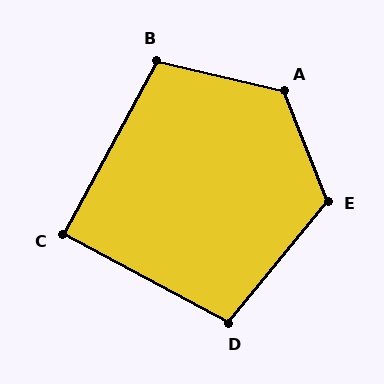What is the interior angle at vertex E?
Approximately 119 degrees (obtuse).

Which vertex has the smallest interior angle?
C, at approximately 90 degrees.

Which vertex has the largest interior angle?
A, at approximately 125 degrees.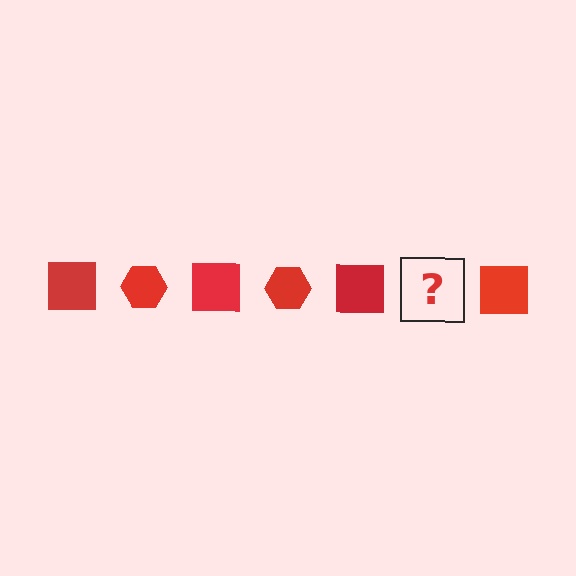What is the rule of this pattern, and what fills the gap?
The rule is that the pattern cycles through square, hexagon shapes in red. The gap should be filled with a red hexagon.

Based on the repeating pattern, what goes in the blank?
The blank should be a red hexagon.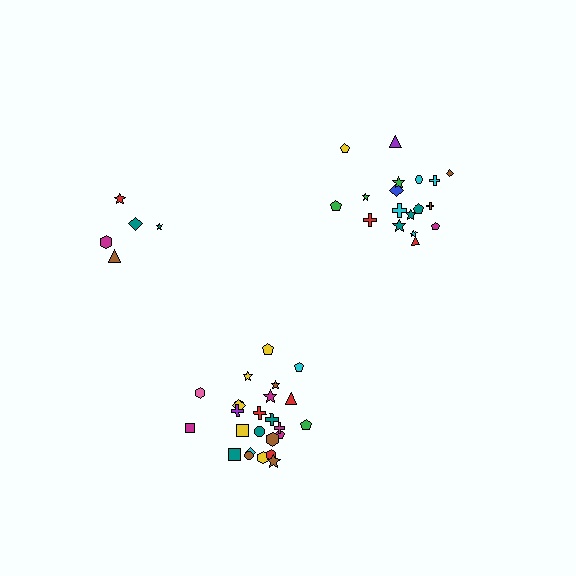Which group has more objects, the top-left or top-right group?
The top-right group.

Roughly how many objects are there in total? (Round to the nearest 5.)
Roughly 50 objects in total.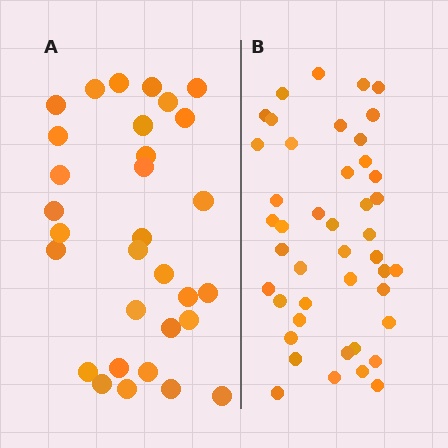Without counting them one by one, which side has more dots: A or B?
Region B (the right region) has more dots.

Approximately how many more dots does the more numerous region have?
Region B has approximately 15 more dots than region A.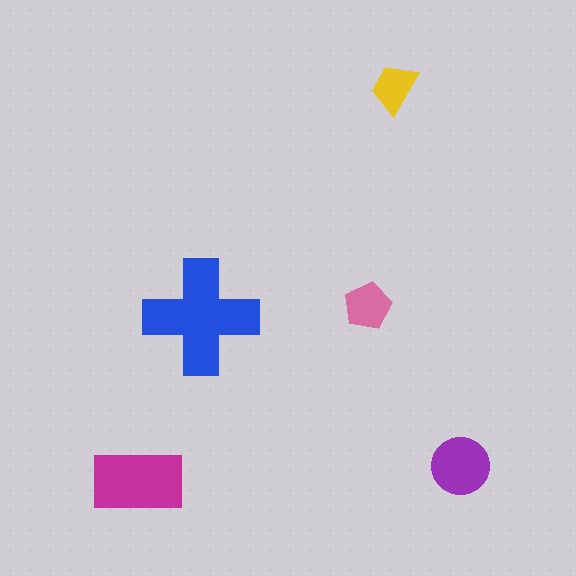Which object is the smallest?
The yellow trapezoid.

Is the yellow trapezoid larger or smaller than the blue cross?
Smaller.